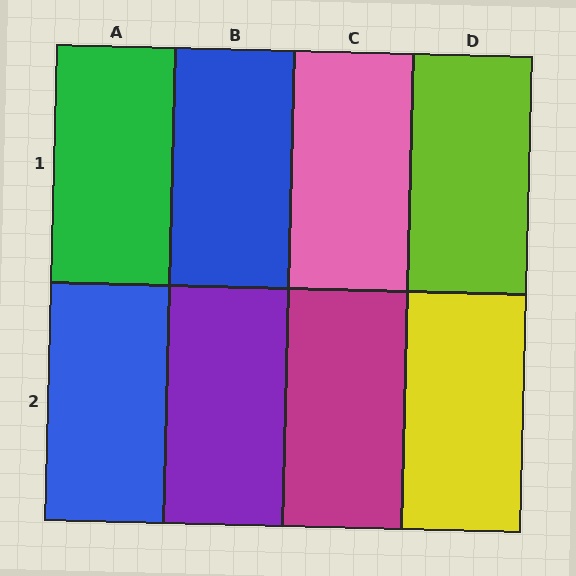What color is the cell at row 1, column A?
Green.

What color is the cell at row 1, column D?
Lime.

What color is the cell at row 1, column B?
Blue.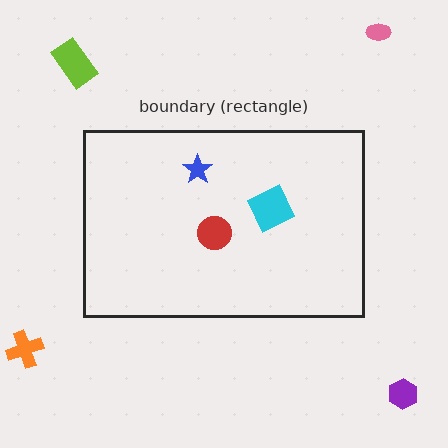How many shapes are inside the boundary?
3 inside, 4 outside.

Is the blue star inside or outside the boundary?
Inside.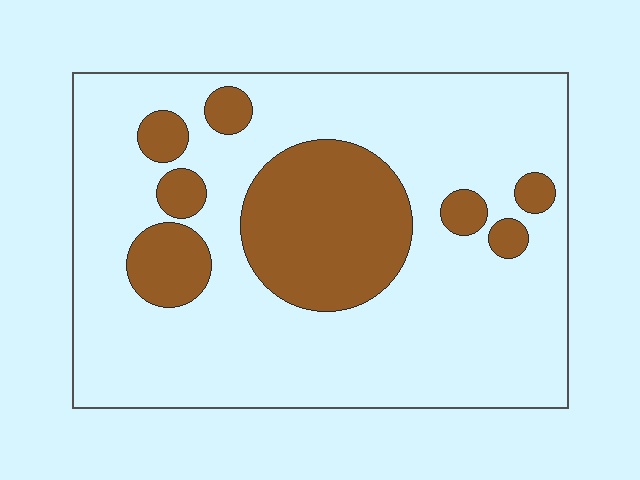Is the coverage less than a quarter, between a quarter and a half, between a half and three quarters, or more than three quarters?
Less than a quarter.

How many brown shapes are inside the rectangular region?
8.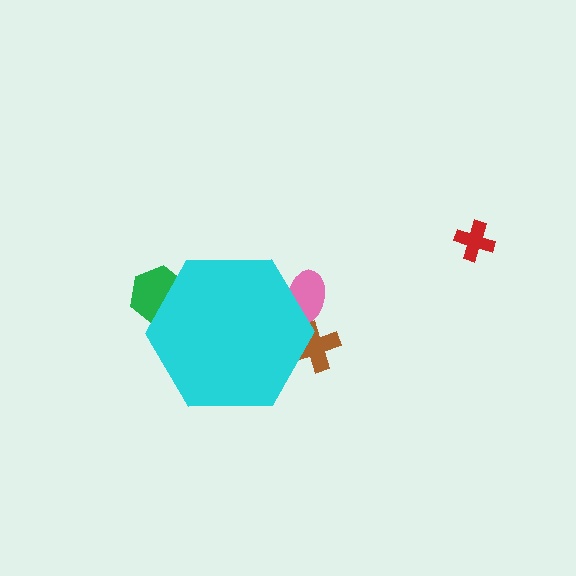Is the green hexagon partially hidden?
Yes, the green hexagon is partially hidden behind the cyan hexagon.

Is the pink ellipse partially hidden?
Yes, the pink ellipse is partially hidden behind the cyan hexagon.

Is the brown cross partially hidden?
Yes, the brown cross is partially hidden behind the cyan hexagon.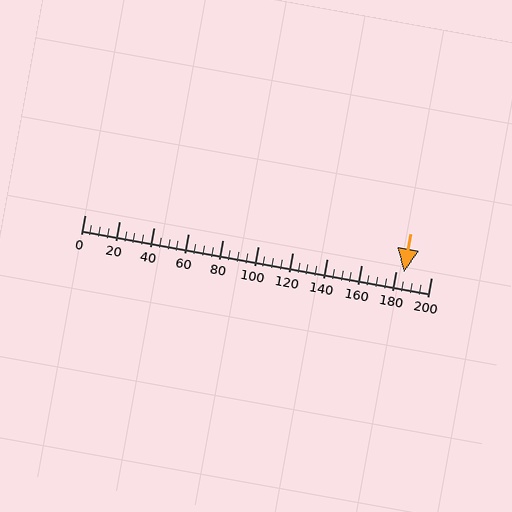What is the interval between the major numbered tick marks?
The major tick marks are spaced 20 units apart.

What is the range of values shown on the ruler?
The ruler shows values from 0 to 200.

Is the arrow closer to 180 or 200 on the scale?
The arrow is closer to 180.